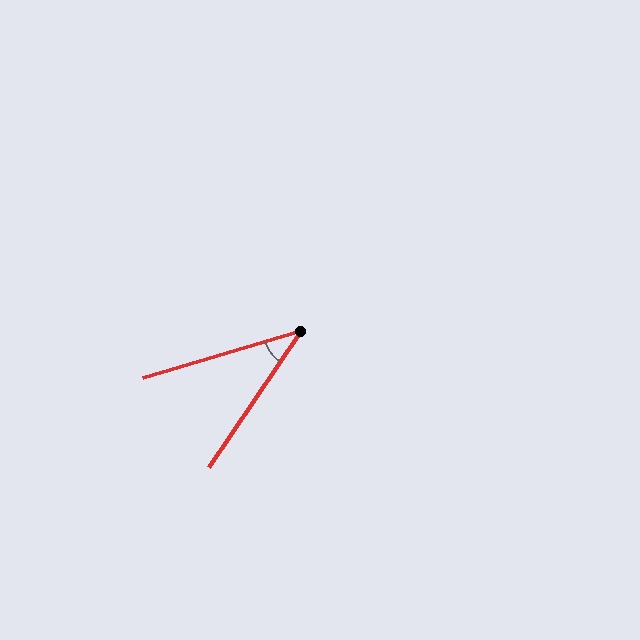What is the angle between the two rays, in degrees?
Approximately 39 degrees.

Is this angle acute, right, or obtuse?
It is acute.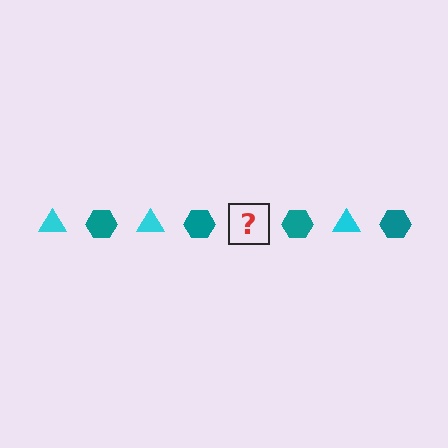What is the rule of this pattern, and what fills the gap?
The rule is that the pattern alternates between cyan triangle and teal hexagon. The gap should be filled with a cyan triangle.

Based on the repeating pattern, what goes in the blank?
The blank should be a cyan triangle.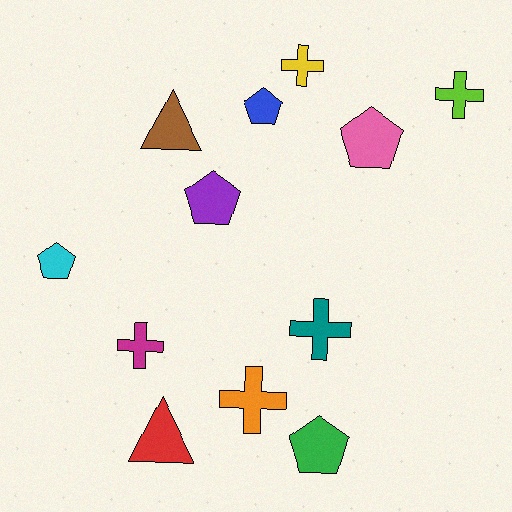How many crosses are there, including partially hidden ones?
There are 5 crosses.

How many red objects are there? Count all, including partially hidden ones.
There is 1 red object.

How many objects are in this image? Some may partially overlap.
There are 12 objects.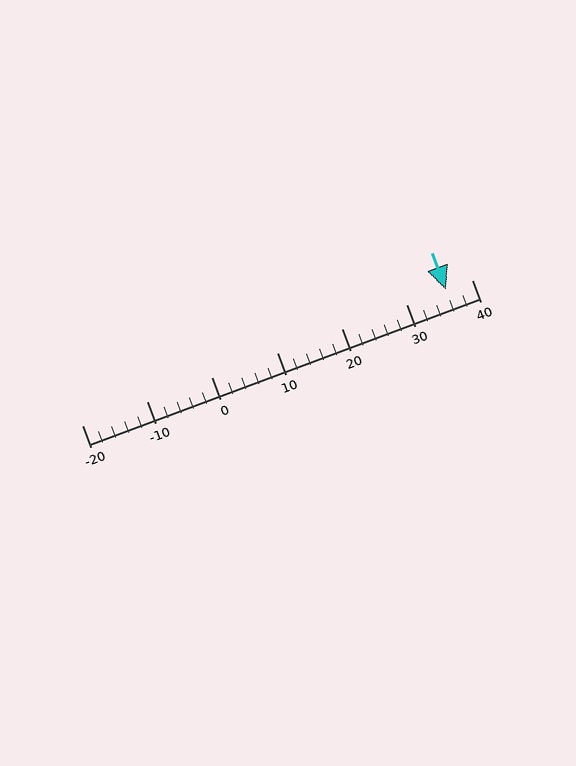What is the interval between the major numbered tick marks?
The major tick marks are spaced 10 units apart.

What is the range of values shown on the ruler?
The ruler shows values from -20 to 40.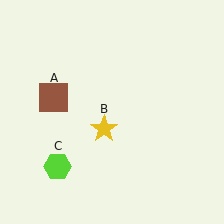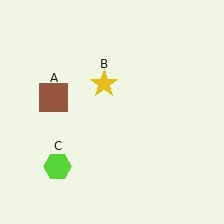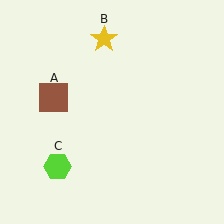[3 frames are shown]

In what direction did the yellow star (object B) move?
The yellow star (object B) moved up.